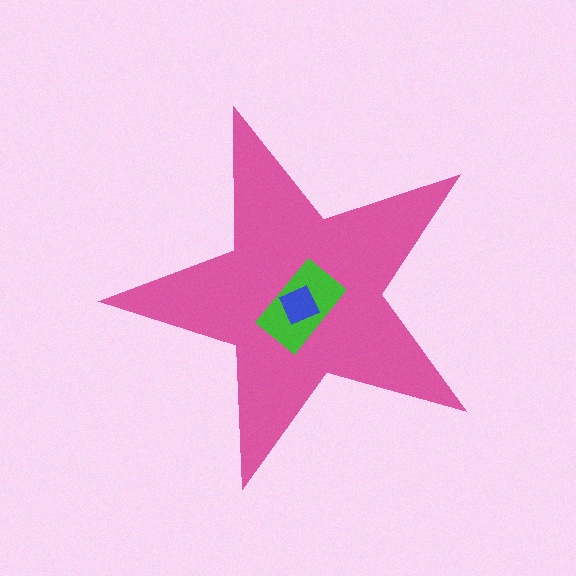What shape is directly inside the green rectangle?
The blue square.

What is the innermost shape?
The blue square.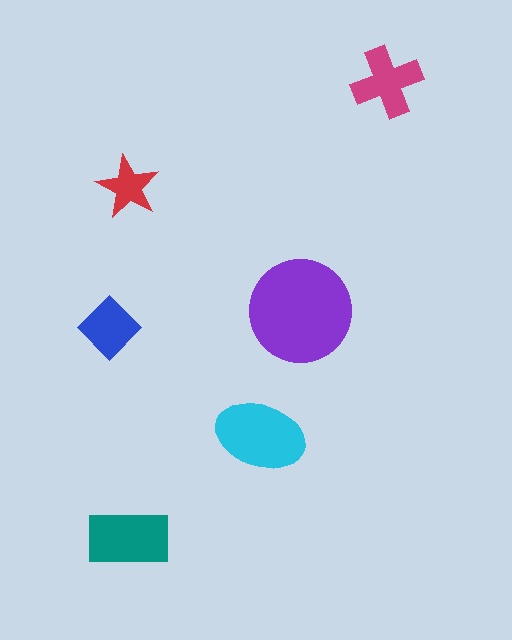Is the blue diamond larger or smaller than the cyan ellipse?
Smaller.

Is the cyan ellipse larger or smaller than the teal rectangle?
Larger.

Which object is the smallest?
The red star.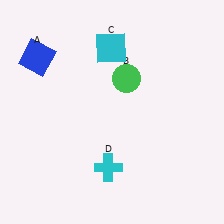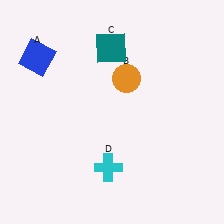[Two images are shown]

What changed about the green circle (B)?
In Image 1, B is green. In Image 2, it changed to orange.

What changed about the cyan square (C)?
In Image 1, C is cyan. In Image 2, it changed to teal.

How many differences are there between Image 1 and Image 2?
There are 2 differences between the two images.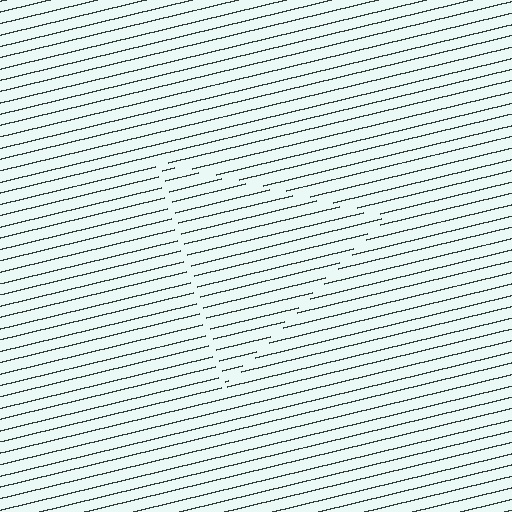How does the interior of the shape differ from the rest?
The interior of the shape contains the same grating, shifted by half a period — the contour is defined by the phase discontinuity where line-ends from the inner and outer gratings abut.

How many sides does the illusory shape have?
3 sides — the line-ends trace a triangle.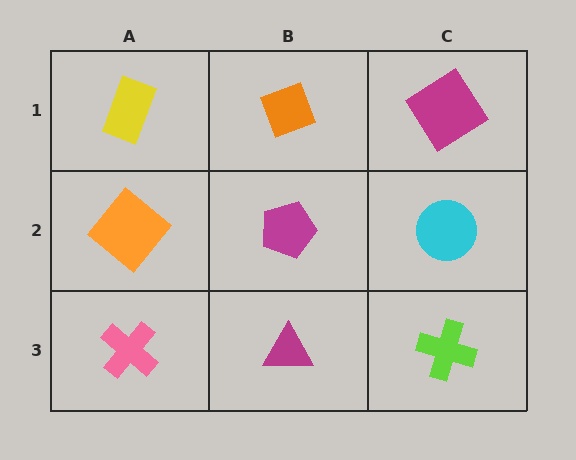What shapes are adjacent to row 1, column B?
A magenta pentagon (row 2, column B), a yellow rectangle (row 1, column A), a magenta diamond (row 1, column C).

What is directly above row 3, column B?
A magenta pentagon.